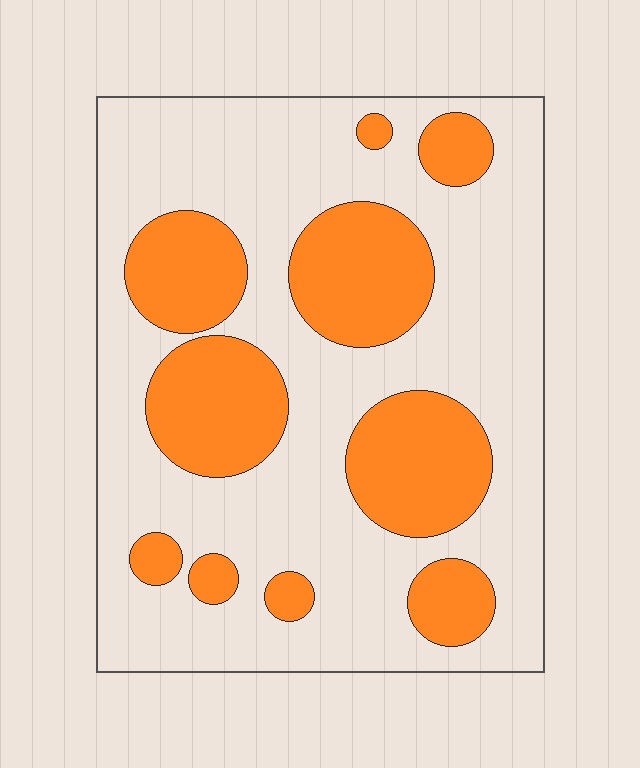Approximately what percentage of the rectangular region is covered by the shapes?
Approximately 30%.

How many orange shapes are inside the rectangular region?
10.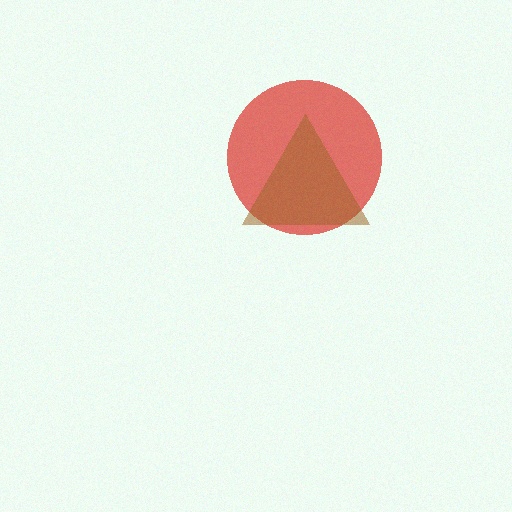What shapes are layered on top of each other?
The layered shapes are: a red circle, a brown triangle.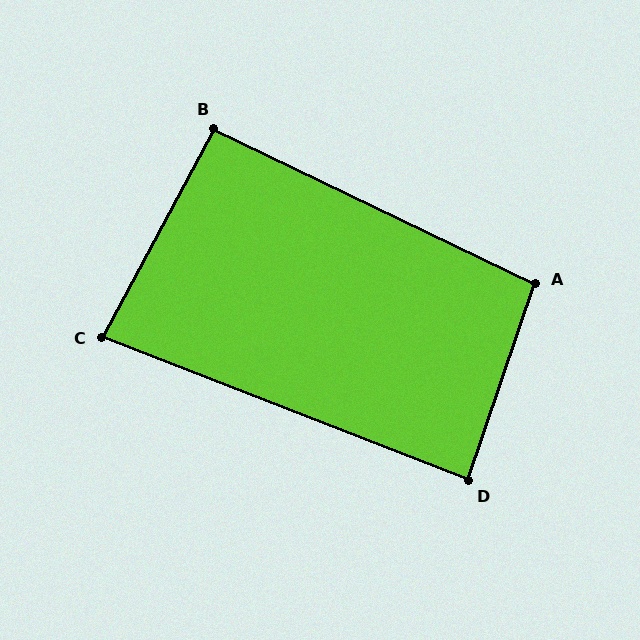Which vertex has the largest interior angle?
A, at approximately 97 degrees.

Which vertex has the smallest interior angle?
C, at approximately 83 degrees.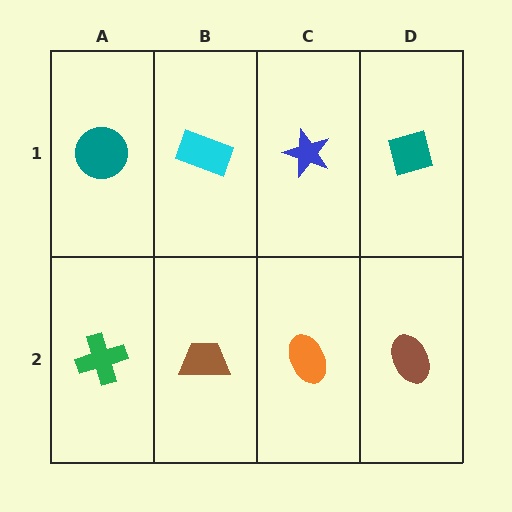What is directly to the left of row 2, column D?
An orange ellipse.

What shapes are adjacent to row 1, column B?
A brown trapezoid (row 2, column B), a teal circle (row 1, column A), a blue star (row 1, column C).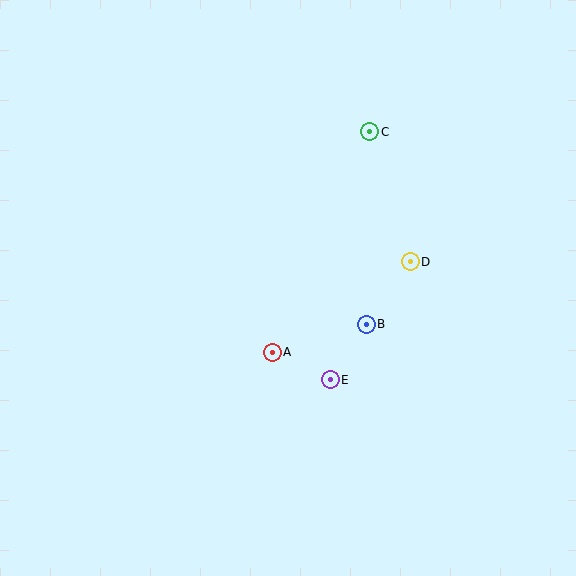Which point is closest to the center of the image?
Point A at (272, 352) is closest to the center.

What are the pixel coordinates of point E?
Point E is at (330, 380).